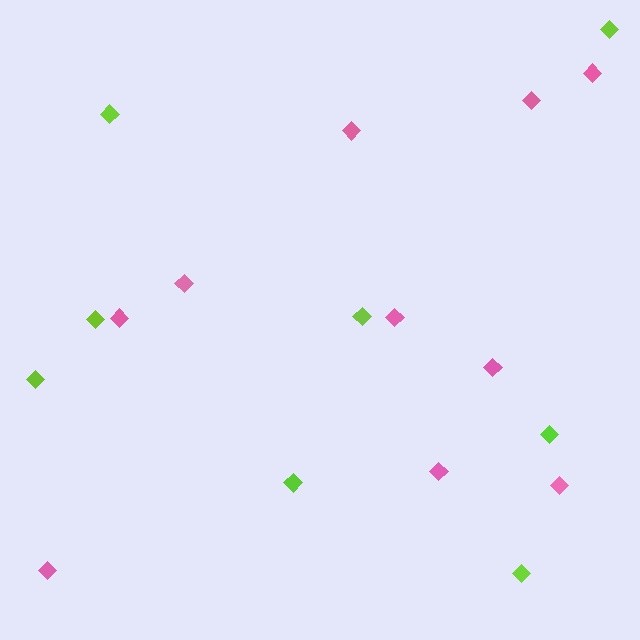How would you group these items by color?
There are 2 groups: one group of pink diamonds (10) and one group of lime diamonds (8).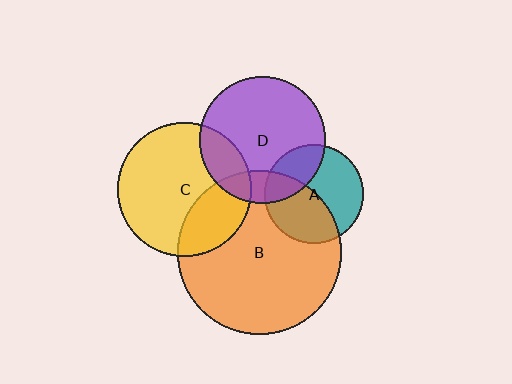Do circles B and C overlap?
Yes.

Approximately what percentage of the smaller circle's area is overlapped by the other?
Approximately 30%.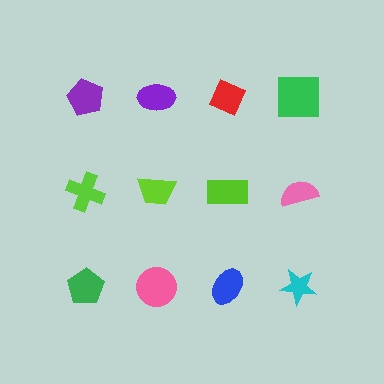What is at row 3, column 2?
A pink circle.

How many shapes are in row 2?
4 shapes.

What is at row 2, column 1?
A lime cross.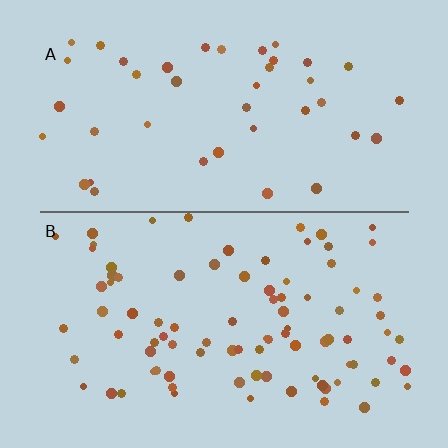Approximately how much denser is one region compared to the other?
Approximately 2.1× — region B over region A.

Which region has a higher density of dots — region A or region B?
B (the bottom).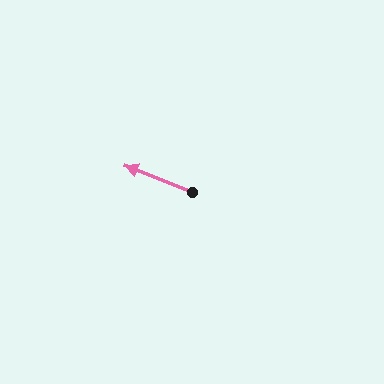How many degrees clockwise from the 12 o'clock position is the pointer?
Approximately 292 degrees.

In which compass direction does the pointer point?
West.